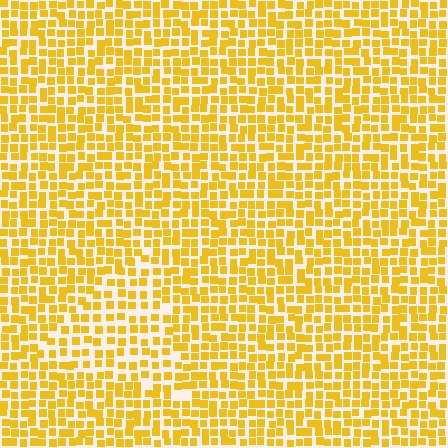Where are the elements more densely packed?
The elements are more densely packed outside the triangle boundary.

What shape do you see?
I see a triangle.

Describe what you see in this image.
The image contains small yellow elements arranged at two different densities. A triangle-shaped region is visible where the elements are less densely packed than the surrounding area.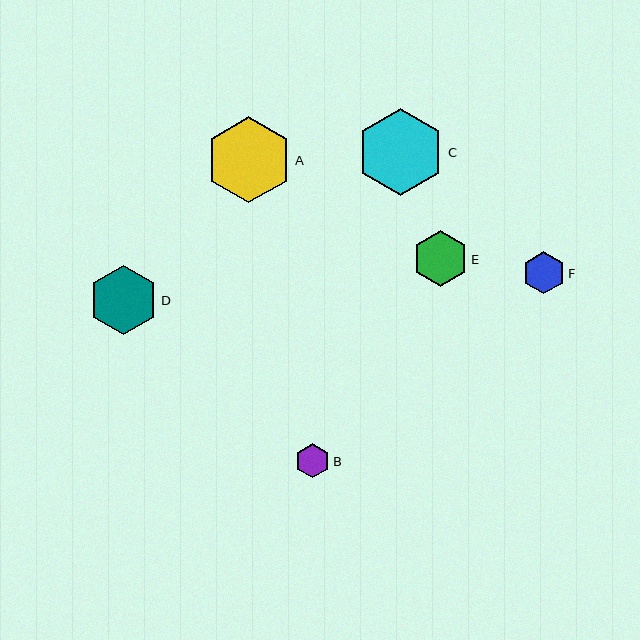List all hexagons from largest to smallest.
From largest to smallest: C, A, D, E, F, B.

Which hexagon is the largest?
Hexagon C is the largest with a size of approximately 88 pixels.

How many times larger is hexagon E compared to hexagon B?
Hexagon E is approximately 1.6 times the size of hexagon B.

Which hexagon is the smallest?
Hexagon B is the smallest with a size of approximately 34 pixels.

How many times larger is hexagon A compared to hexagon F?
Hexagon A is approximately 2.1 times the size of hexagon F.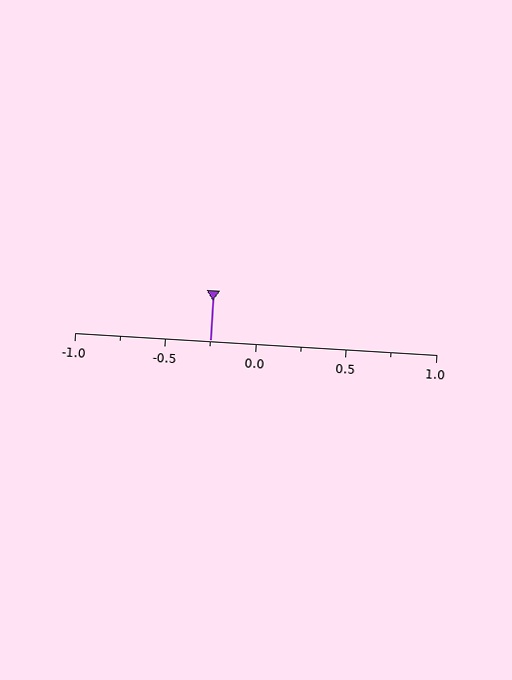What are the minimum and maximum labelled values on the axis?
The axis runs from -1.0 to 1.0.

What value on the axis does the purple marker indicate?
The marker indicates approximately -0.25.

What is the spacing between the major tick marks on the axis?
The major ticks are spaced 0.5 apart.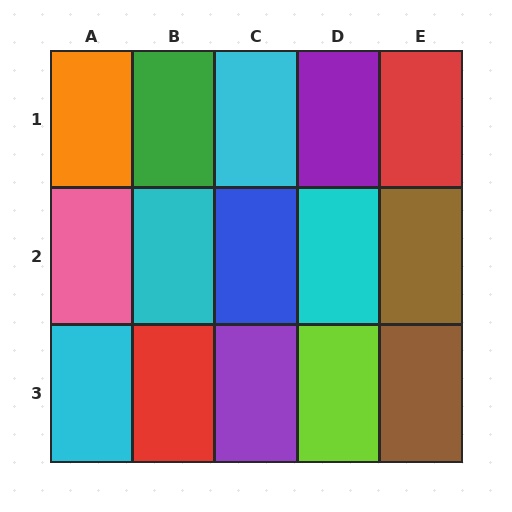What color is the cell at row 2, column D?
Cyan.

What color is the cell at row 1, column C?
Cyan.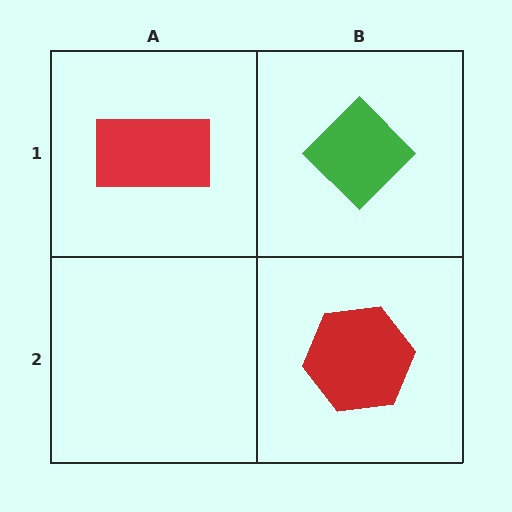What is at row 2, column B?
A red hexagon.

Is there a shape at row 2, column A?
No, that cell is empty.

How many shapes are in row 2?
1 shape.